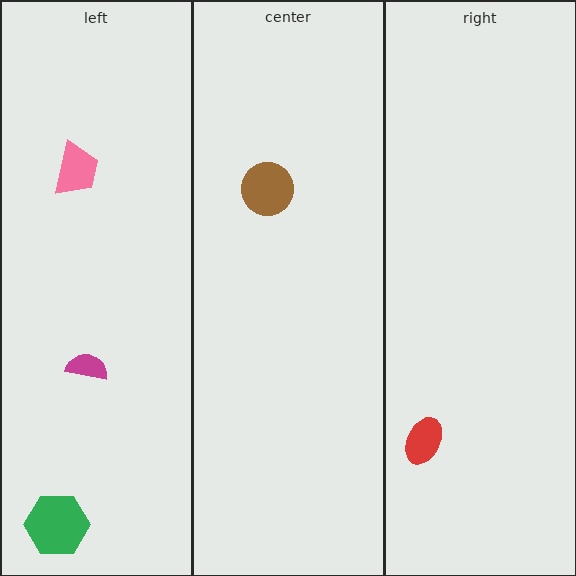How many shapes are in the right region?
1.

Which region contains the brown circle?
The center region.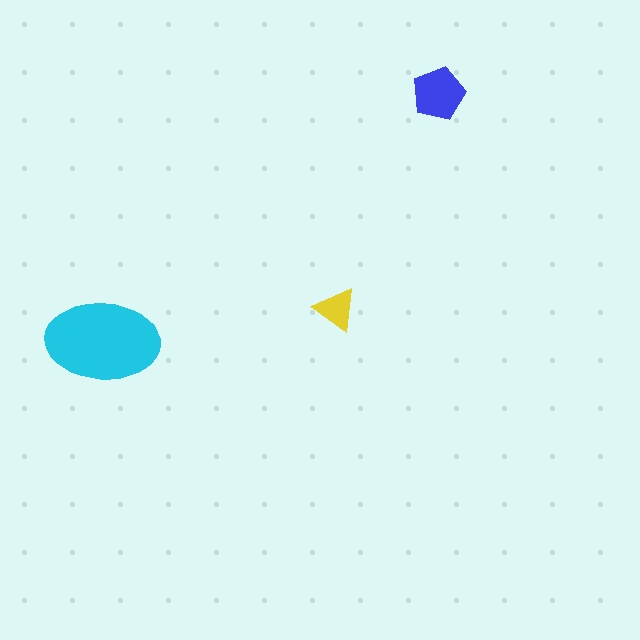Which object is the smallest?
The yellow triangle.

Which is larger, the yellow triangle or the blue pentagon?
The blue pentagon.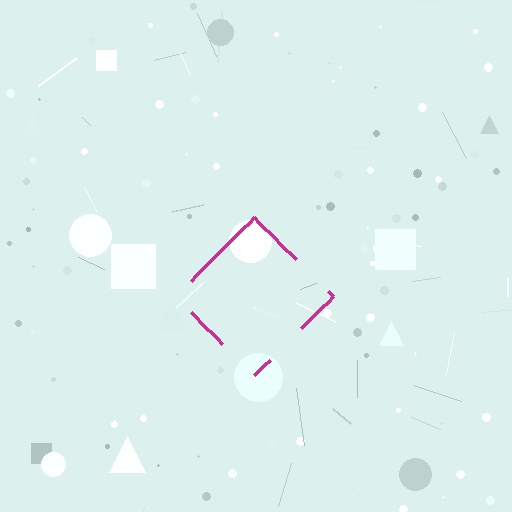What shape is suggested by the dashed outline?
The dashed outline suggests a diamond.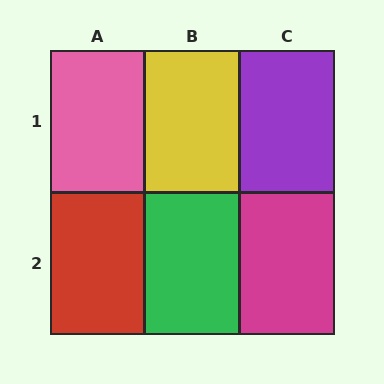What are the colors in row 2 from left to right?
Red, green, magenta.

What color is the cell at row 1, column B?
Yellow.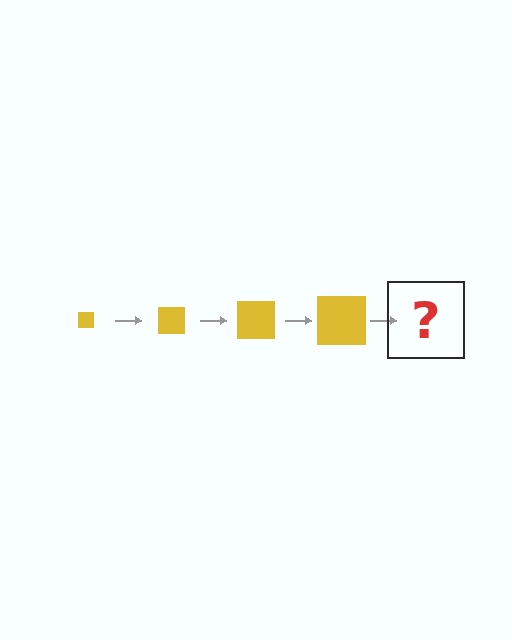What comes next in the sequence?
The next element should be a yellow square, larger than the previous one.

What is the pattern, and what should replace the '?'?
The pattern is that the square gets progressively larger each step. The '?' should be a yellow square, larger than the previous one.